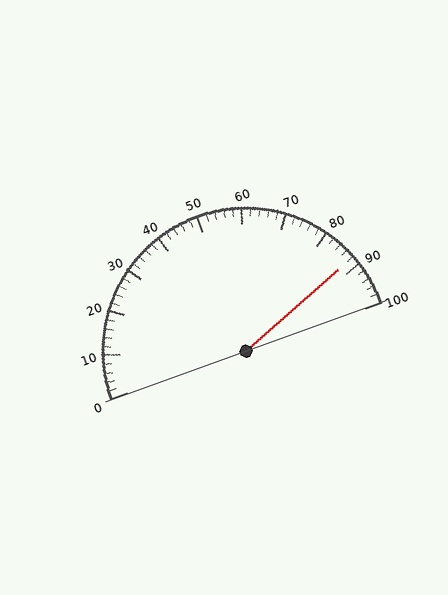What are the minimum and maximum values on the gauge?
The gauge ranges from 0 to 100.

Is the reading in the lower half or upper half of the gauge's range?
The reading is in the upper half of the range (0 to 100).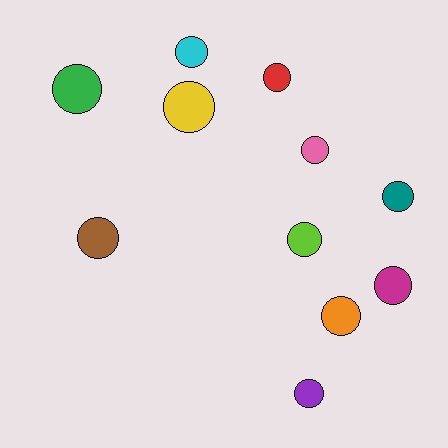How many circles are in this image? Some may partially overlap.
There are 11 circles.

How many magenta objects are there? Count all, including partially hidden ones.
There is 1 magenta object.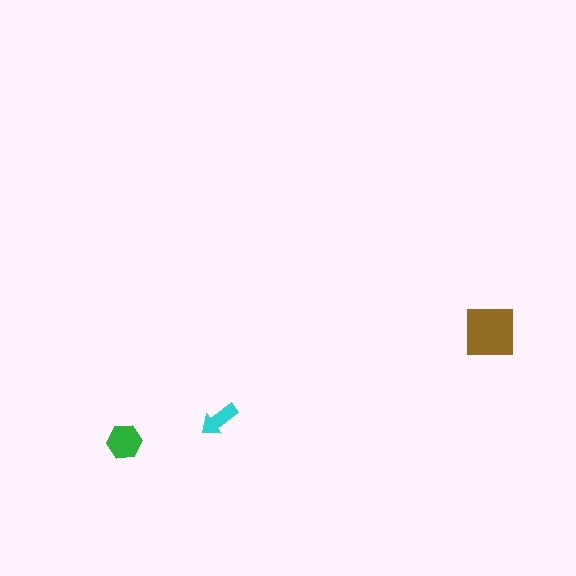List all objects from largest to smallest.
The brown square, the green hexagon, the cyan arrow.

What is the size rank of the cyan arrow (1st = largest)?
3rd.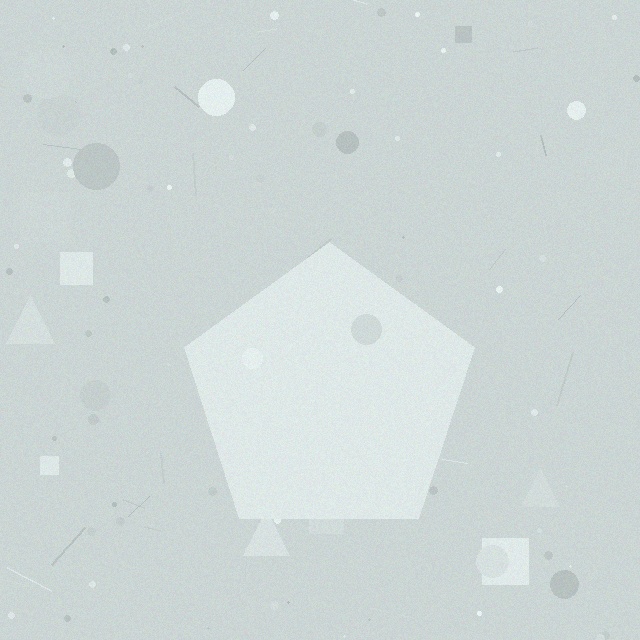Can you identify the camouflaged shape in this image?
The camouflaged shape is a pentagon.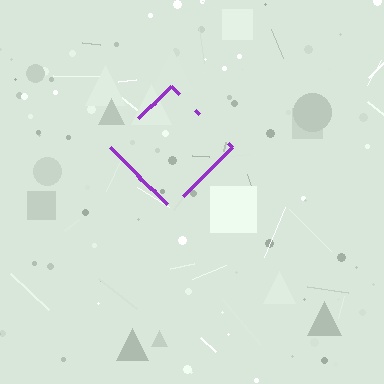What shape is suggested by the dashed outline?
The dashed outline suggests a diamond.